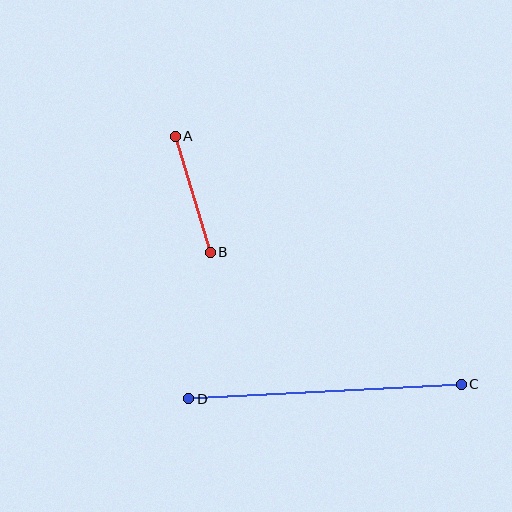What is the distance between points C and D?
The distance is approximately 273 pixels.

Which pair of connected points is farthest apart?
Points C and D are farthest apart.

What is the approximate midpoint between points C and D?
The midpoint is at approximately (325, 392) pixels.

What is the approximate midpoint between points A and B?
The midpoint is at approximately (193, 194) pixels.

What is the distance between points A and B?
The distance is approximately 121 pixels.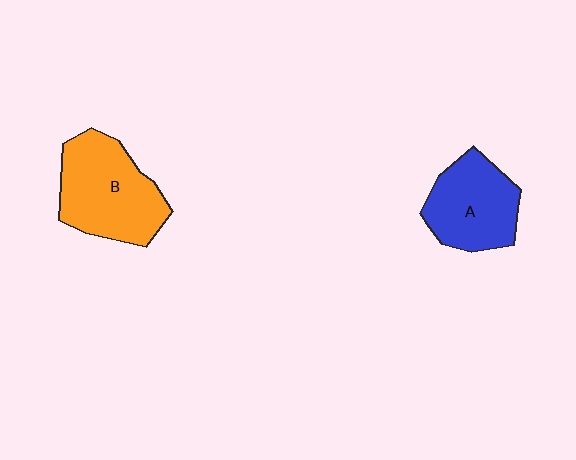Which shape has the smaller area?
Shape A (blue).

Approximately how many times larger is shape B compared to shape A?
Approximately 1.2 times.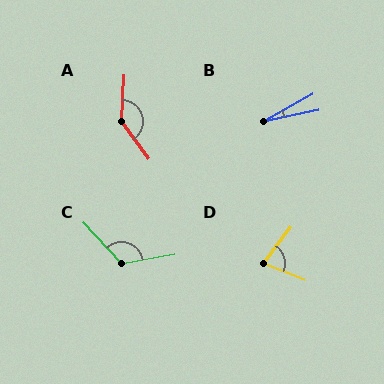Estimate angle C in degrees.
Approximately 123 degrees.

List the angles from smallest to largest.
B (17°), D (75°), C (123°), A (141°).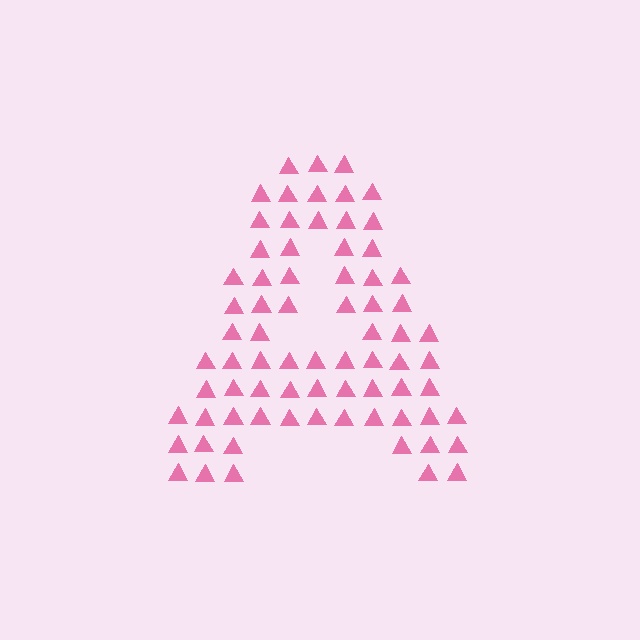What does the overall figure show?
The overall figure shows the letter A.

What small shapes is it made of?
It is made of small triangles.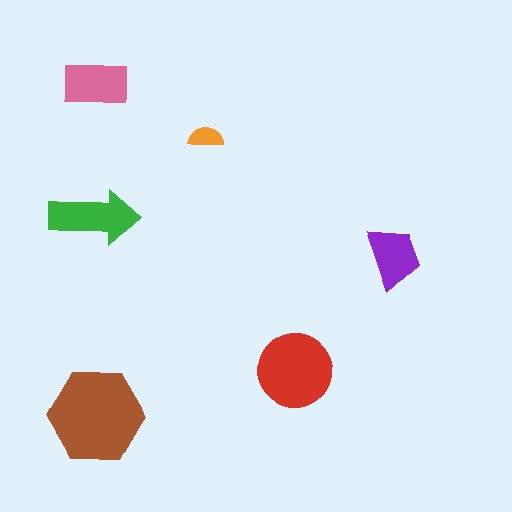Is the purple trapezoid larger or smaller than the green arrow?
Smaller.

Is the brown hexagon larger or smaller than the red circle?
Larger.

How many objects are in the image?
There are 6 objects in the image.